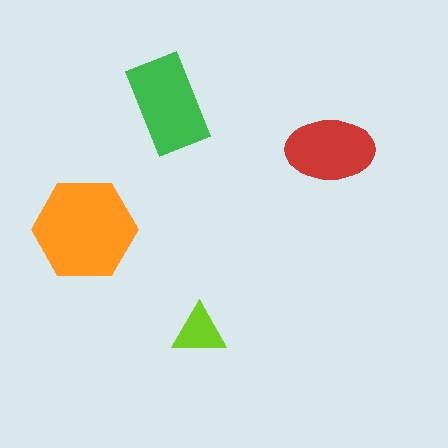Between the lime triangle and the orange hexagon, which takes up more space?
The orange hexagon.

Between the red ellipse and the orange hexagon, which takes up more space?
The orange hexagon.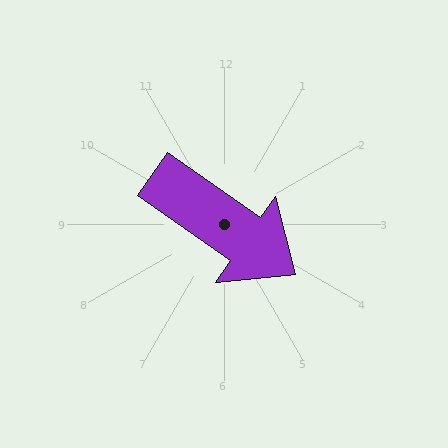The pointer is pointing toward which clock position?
Roughly 4 o'clock.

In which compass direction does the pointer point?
Southeast.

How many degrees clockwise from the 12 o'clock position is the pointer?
Approximately 125 degrees.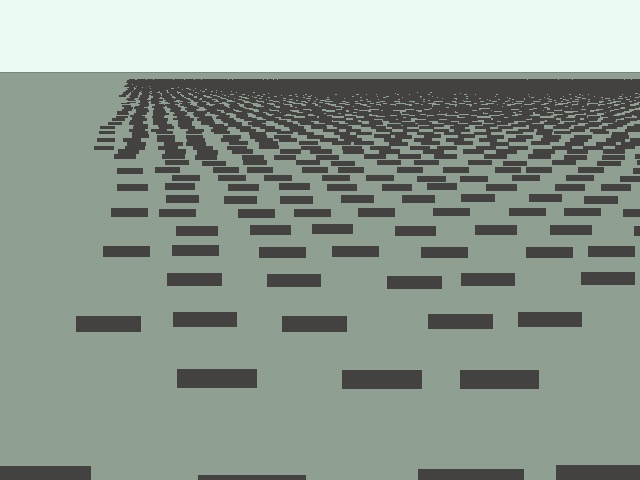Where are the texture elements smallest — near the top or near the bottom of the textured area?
Near the top.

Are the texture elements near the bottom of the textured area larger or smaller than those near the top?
Larger. Near the bottom, elements are closer to the viewer and appear at a bigger on-screen size.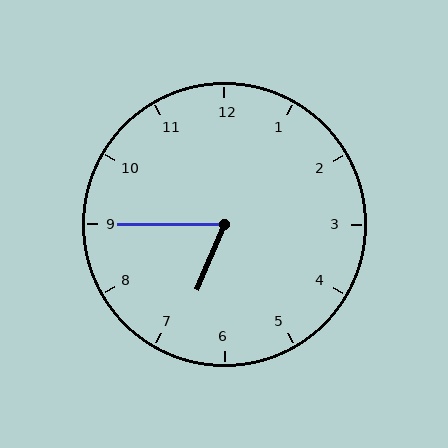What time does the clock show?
6:45.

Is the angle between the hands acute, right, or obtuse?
It is acute.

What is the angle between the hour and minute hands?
Approximately 68 degrees.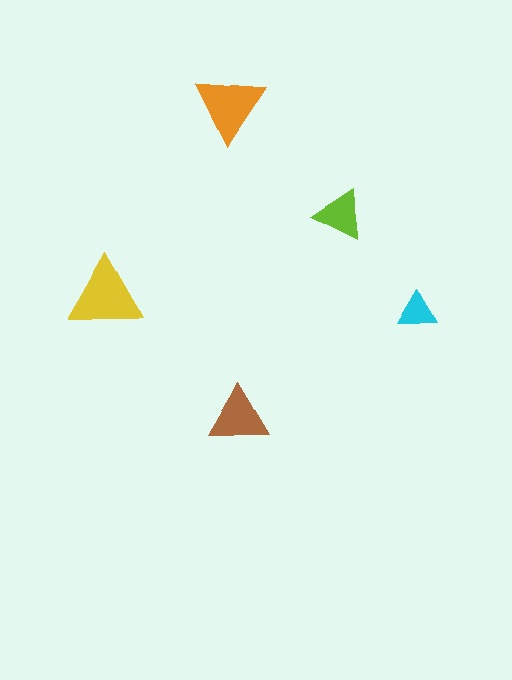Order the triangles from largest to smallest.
the yellow one, the orange one, the brown one, the lime one, the cyan one.